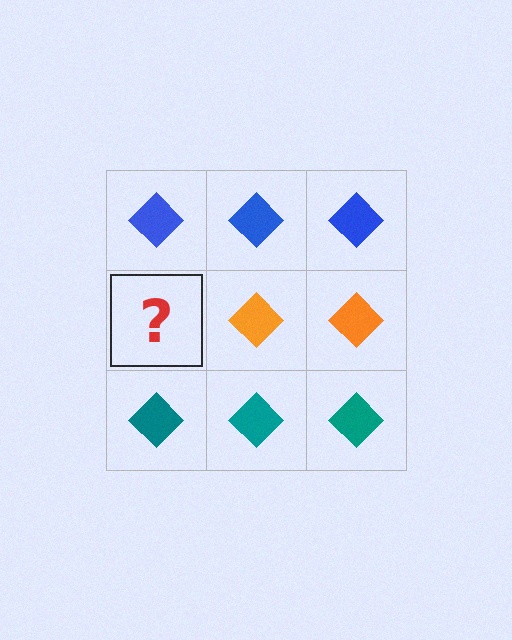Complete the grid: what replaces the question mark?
The question mark should be replaced with an orange diamond.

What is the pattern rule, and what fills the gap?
The rule is that each row has a consistent color. The gap should be filled with an orange diamond.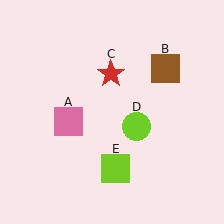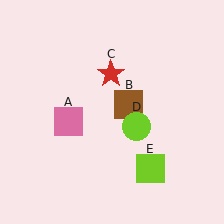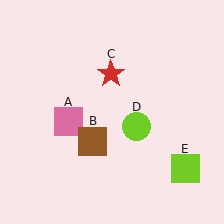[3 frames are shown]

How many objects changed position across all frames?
2 objects changed position: brown square (object B), lime square (object E).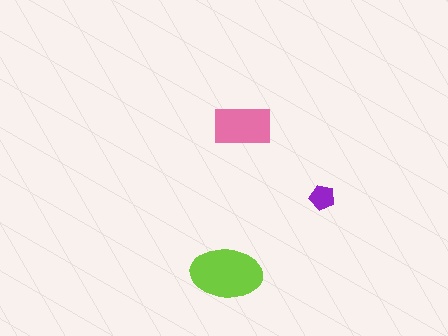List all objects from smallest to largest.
The purple pentagon, the pink rectangle, the lime ellipse.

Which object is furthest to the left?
The lime ellipse is leftmost.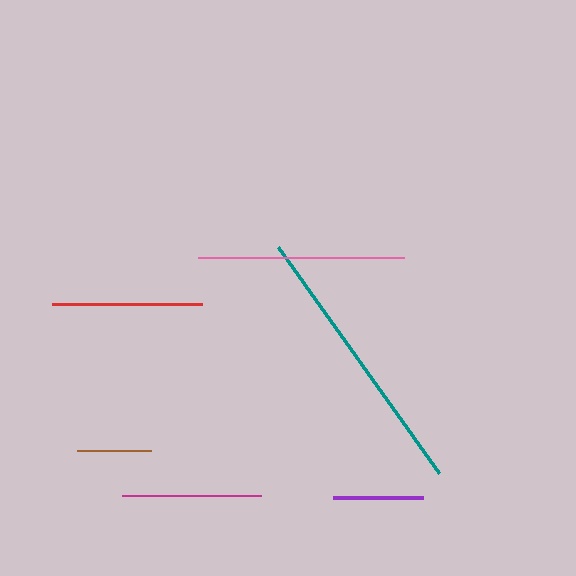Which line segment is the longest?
The teal line is the longest at approximately 278 pixels.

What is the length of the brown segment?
The brown segment is approximately 74 pixels long.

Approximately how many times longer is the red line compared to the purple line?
The red line is approximately 1.7 times the length of the purple line.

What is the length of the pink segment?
The pink segment is approximately 206 pixels long.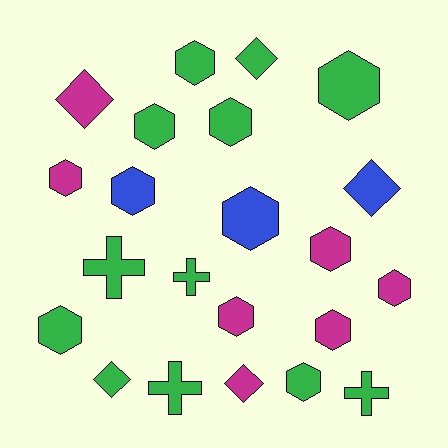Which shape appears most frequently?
Hexagon, with 13 objects.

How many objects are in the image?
There are 22 objects.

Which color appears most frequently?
Green, with 12 objects.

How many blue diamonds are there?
There is 1 blue diamond.